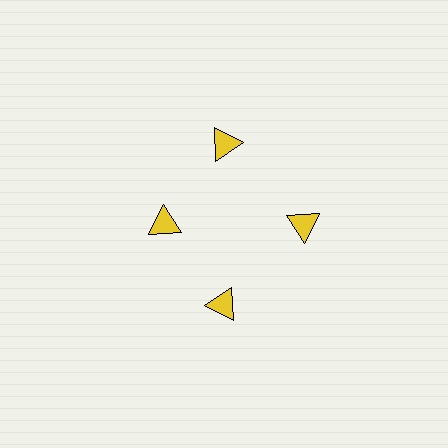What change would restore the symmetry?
The symmetry would be restored by moving it outward, back onto the ring so that all 4 triangles sit at equal angles and equal distance from the center.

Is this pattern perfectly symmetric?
No. The 4 yellow triangles are arranged in a ring, but one element near the 9 o'clock position is pulled inward toward the center, breaking the 4-fold rotational symmetry.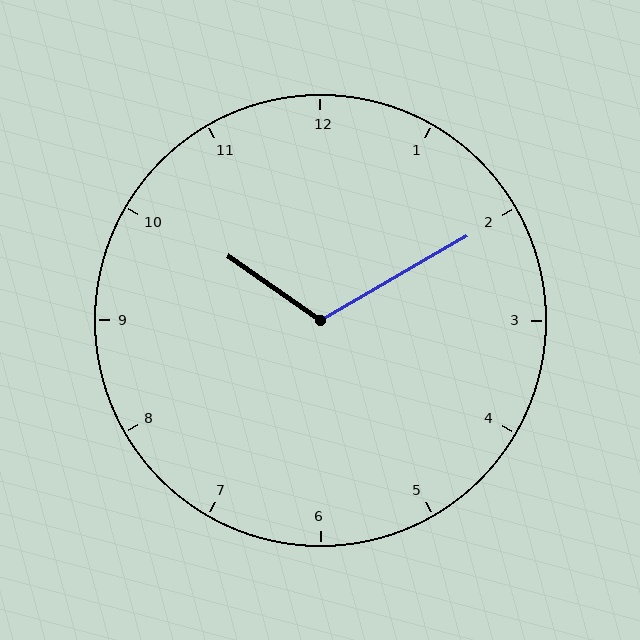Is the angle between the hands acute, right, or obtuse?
It is obtuse.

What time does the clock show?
10:10.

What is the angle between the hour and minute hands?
Approximately 115 degrees.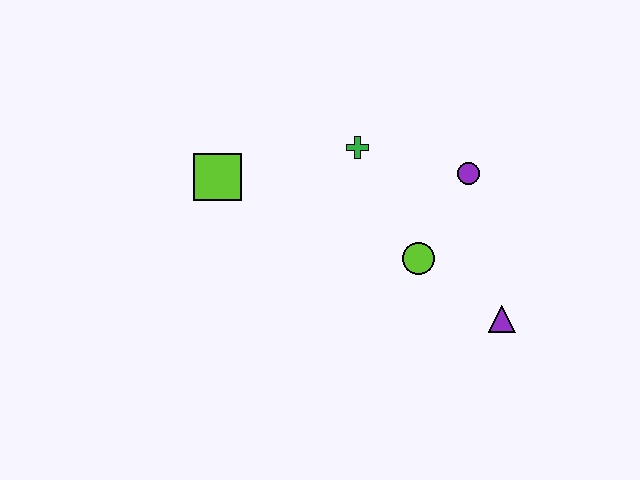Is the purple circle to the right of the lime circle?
Yes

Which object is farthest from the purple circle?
The lime square is farthest from the purple circle.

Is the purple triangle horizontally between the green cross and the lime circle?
No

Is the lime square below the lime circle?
No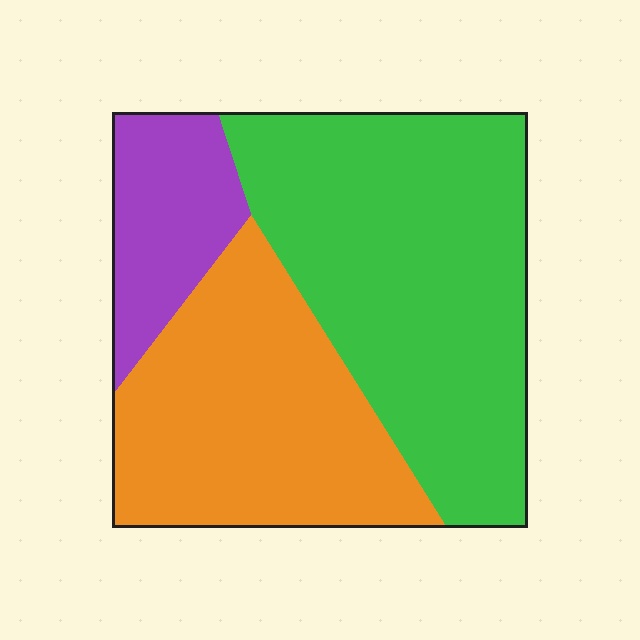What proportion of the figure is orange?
Orange takes up about three eighths (3/8) of the figure.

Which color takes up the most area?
Green, at roughly 50%.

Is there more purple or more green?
Green.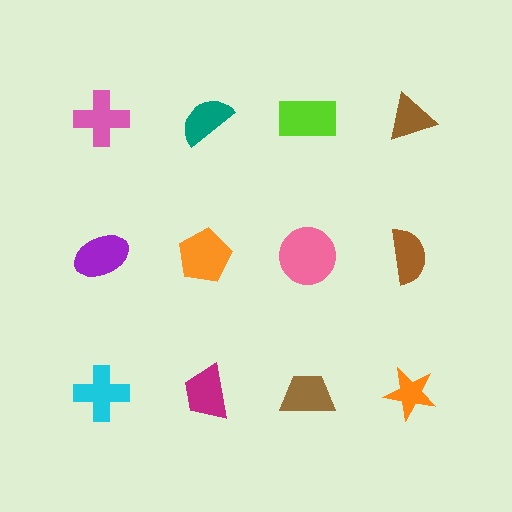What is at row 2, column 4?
A brown semicircle.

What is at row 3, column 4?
An orange star.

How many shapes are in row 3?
4 shapes.